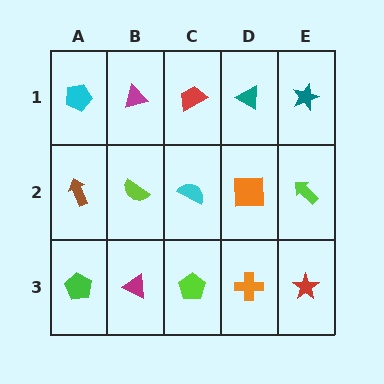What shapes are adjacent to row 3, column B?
A lime semicircle (row 2, column B), a green pentagon (row 3, column A), a lime pentagon (row 3, column C).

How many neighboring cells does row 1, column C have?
3.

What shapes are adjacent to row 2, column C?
A red trapezoid (row 1, column C), a lime pentagon (row 3, column C), a lime semicircle (row 2, column B), an orange square (row 2, column D).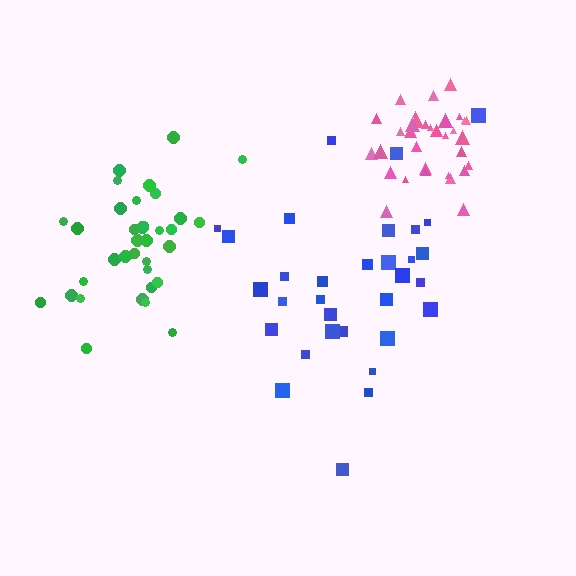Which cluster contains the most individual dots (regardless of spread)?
Green (35).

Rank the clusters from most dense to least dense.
pink, green, blue.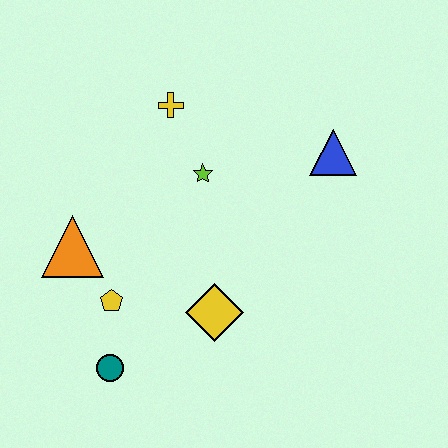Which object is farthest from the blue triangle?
The teal circle is farthest from the blue triangle.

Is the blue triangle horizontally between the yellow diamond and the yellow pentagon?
No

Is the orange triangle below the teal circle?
No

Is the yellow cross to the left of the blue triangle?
Yes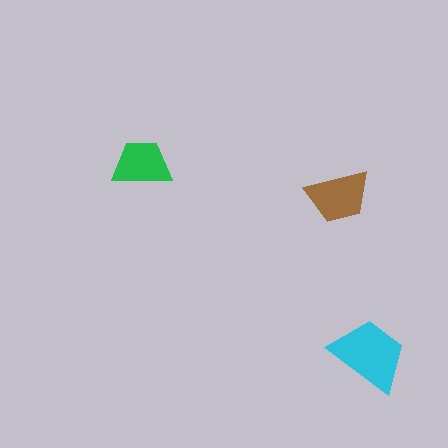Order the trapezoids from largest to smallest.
the cyan one, the brown one, the green one.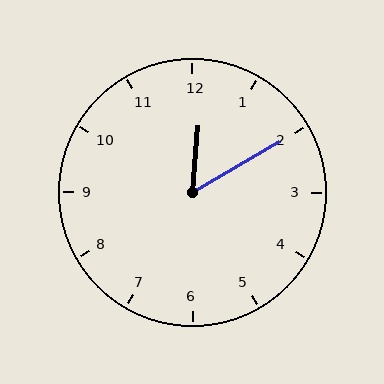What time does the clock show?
12:10.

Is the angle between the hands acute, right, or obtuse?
It is acute.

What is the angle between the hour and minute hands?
Approximately 55 degrees.